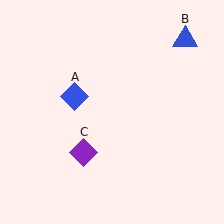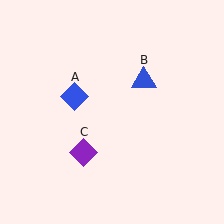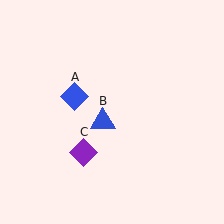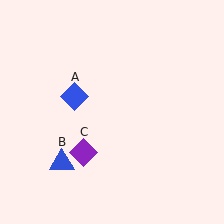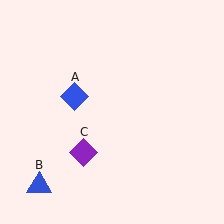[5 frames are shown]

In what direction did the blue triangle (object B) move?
The blue triangle (object B) moved down and to the left.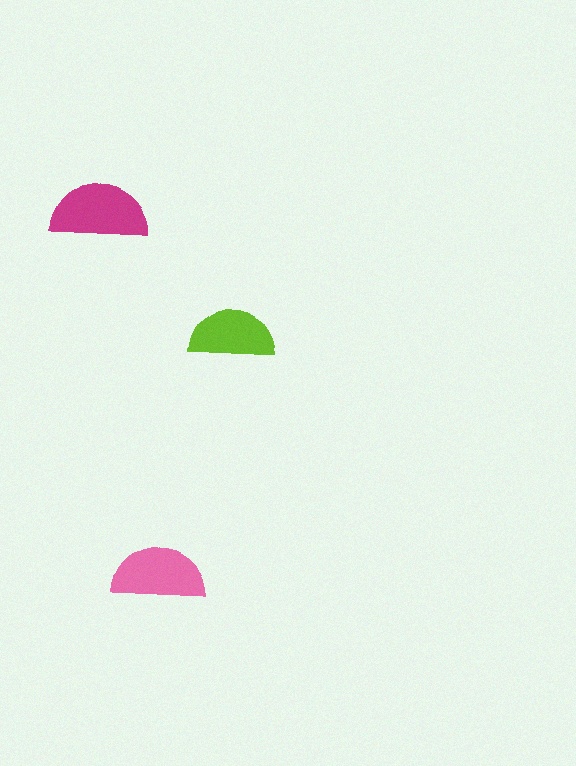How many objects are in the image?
There are 3 objects in the image.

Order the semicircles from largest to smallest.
the magenta one, the pink one, the lime one.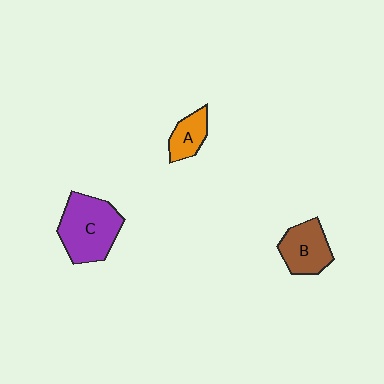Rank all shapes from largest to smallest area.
From largest to smallest: C (purple), B (brown), A (orange).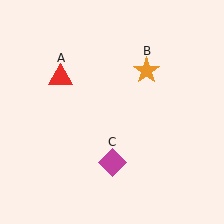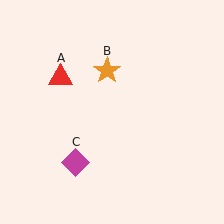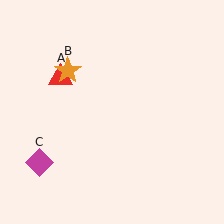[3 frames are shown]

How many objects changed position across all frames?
2 objects changed position: orange star (object B), magenta diamond (object C).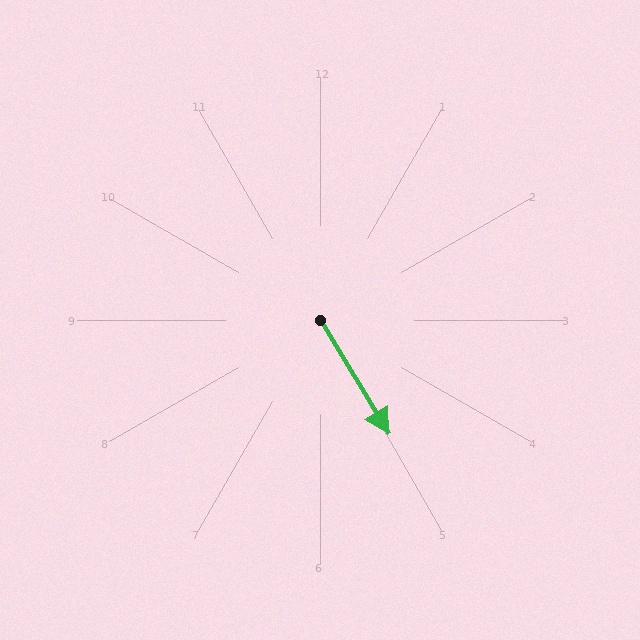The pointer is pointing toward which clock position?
Roughly 5 o'clock.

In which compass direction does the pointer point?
Southeast.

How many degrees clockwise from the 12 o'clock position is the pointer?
Approximately 149 degrees.